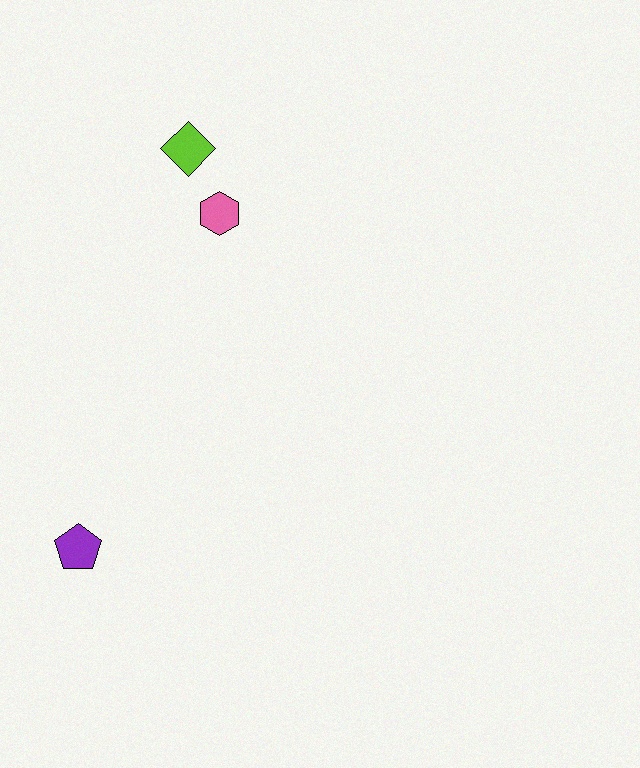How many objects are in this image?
There are 3 objects.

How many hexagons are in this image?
There is 1 hexagon.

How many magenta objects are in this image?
There are no magenta objects.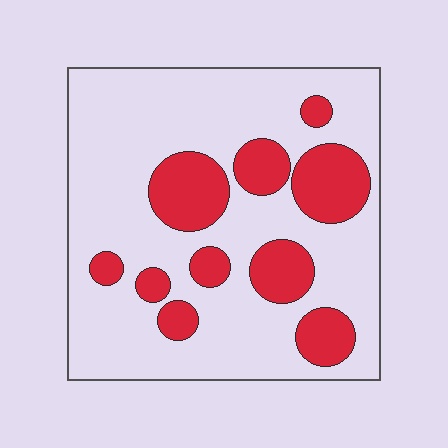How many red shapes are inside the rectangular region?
10.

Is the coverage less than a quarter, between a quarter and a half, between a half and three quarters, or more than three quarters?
Between a quarter and a half.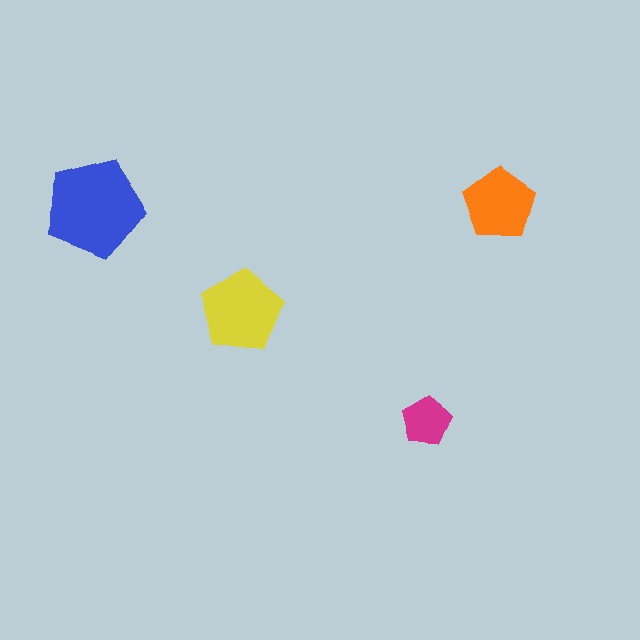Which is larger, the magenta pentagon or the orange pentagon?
The orange one.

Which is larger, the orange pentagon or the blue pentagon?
The blue one.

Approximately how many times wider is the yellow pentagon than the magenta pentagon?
About 1.5 times wider.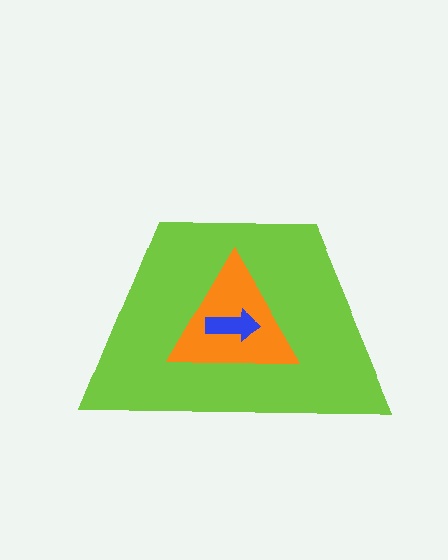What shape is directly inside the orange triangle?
The blue arrow.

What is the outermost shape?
The lime trapezoid.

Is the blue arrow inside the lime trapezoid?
Yes.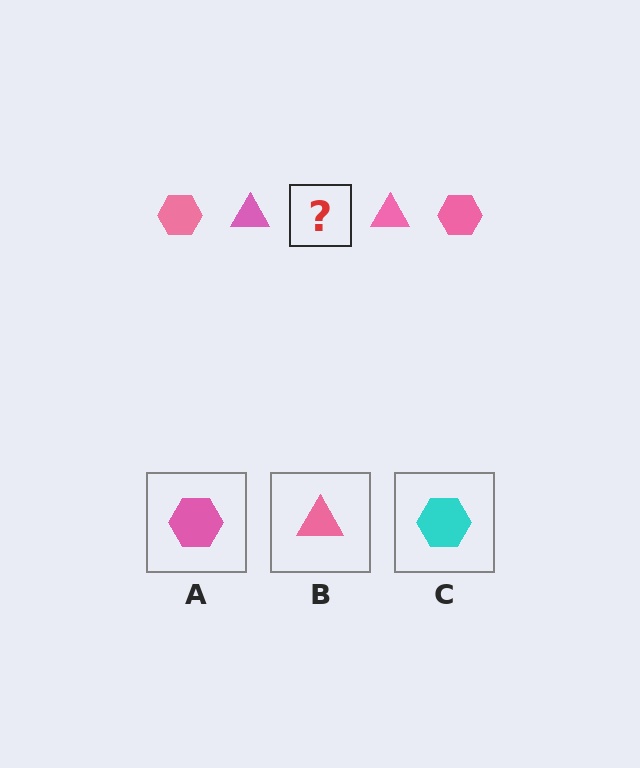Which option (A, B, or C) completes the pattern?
A.